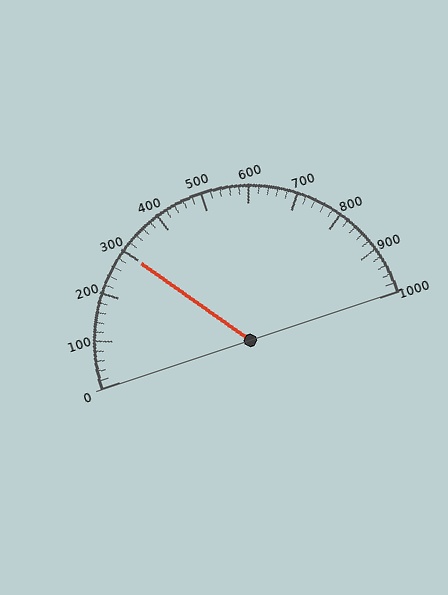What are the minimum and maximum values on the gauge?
The gauge ranges from 0 to 1000.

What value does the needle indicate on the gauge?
The needle indicates approximately 300.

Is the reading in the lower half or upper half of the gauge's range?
The reading is in the lower half of the range (0 to 1000).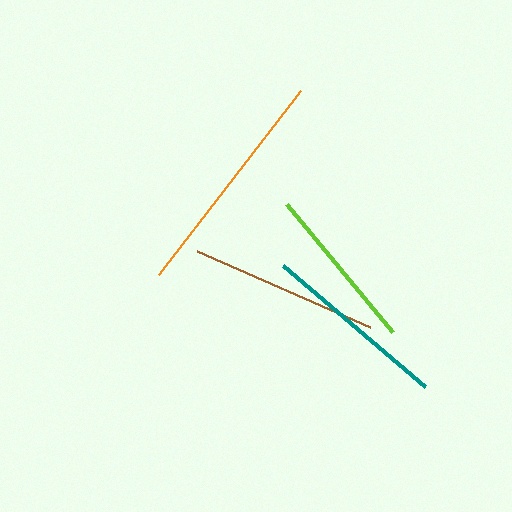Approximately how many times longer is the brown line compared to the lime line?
The brown line is approximately 1.1 times the length of the lime line.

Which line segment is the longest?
The orange line is the longest at approximately 233 pixels.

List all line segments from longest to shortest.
From longest to shortest: orange, brown, teal, lime.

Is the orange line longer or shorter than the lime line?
The orange line is longer than the lime line.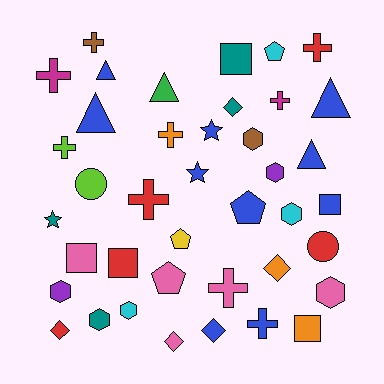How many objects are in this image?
There are 40 objects.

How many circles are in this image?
There are 2 circles.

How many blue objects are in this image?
There are 10 blue objects.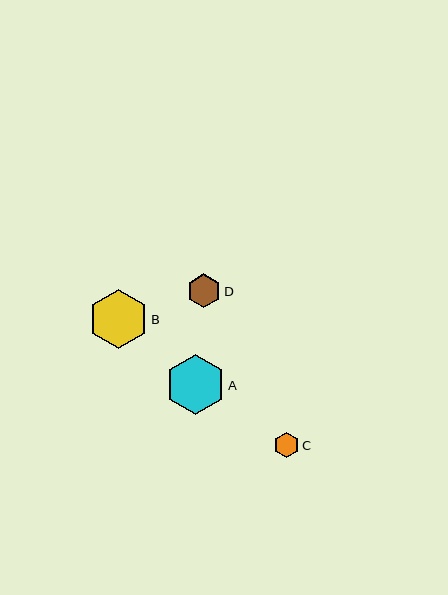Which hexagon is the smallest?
Hexagon C is the smallest with a size of approximately 26 pixels.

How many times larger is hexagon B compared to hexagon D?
Hexagon B is approximately 1.8 times the size of hexagon D.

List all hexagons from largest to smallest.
From largest to smallest: A, B, D, C.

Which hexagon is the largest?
Hexagon A is the largest with a size of approximately 60 pixels.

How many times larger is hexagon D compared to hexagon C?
Hexagon D is approximately 1.3 times the size of hexagon C.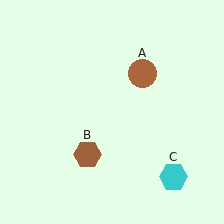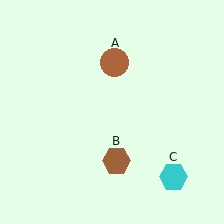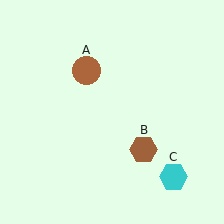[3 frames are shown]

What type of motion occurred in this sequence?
The brown circle (object A), brown hexagon (object B) rotated counterclockwise around the center of the scene.